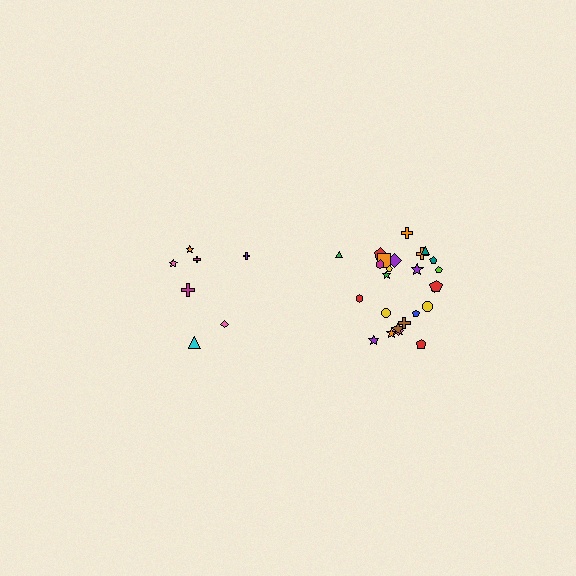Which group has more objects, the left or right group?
The right group.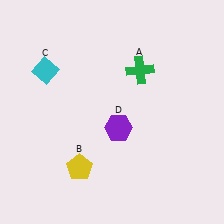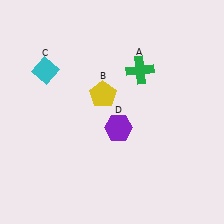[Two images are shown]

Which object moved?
The yellow pentagon (B) moved up.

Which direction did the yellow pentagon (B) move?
The yellow pentagon (B) moved up.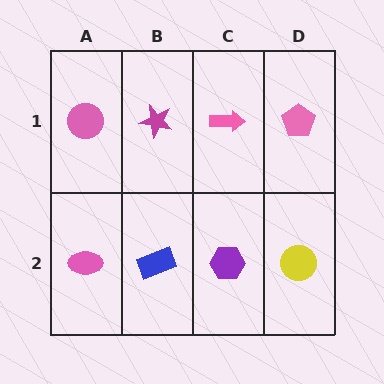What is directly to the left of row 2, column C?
A blue rectangle.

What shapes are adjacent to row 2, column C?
A pink arrow (row 1, column C), a blue rectangle (row 2, column B), a yellow circle (row 2, column D).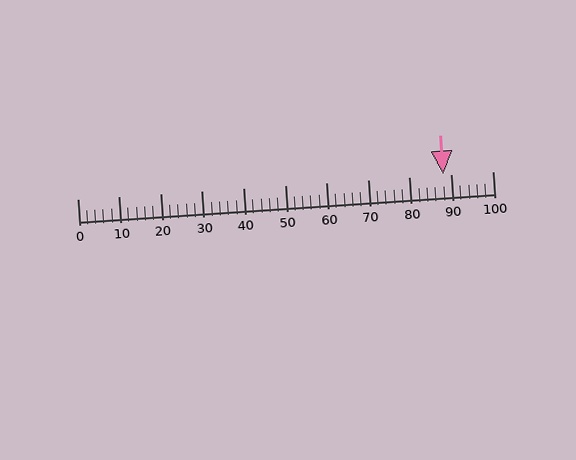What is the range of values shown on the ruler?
The ruler shows values from 0 to 100.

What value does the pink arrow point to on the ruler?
The pink arrow points to approximately 88.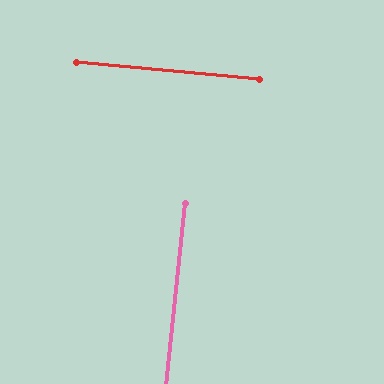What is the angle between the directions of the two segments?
Approximately 89 degrees.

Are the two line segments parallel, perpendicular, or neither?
Perpendicular — they meet at approximately 89°.